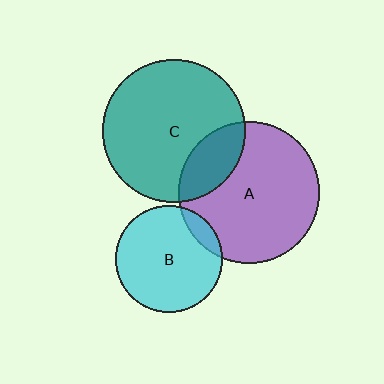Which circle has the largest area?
Circle C (teal).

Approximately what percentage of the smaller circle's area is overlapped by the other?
Approximately 20%.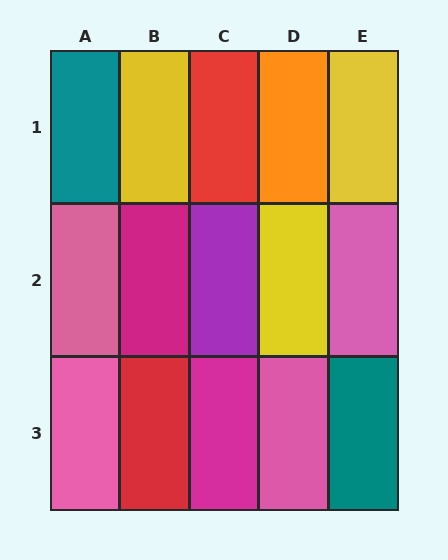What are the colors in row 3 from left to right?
Pink, red, magenta, pink, teal.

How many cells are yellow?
3 cells are yellow.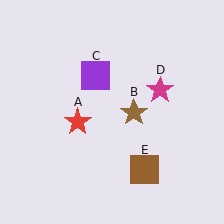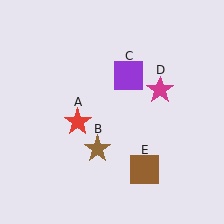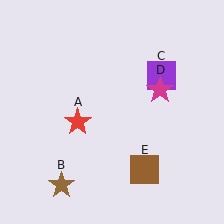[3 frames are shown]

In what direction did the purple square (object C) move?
The purple square (object C) moved right.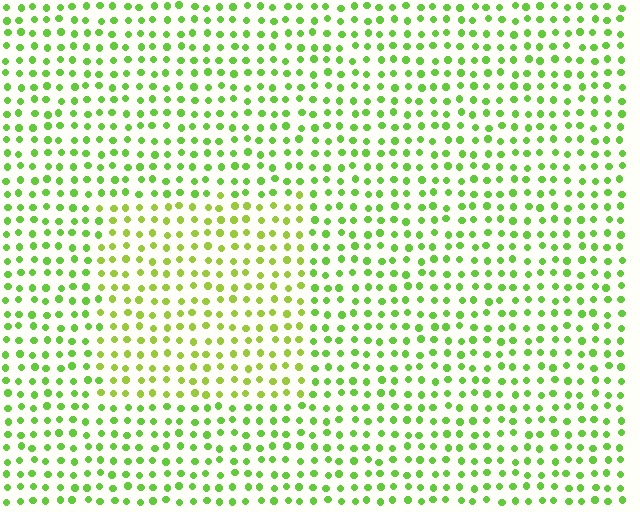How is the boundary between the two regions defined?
The boundary is defined purely by a slight shift in hue (about 23 degrees). Spacing, size, and orientation are identical on both sides.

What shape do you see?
I see a rectangle.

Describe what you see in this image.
The image is filled with small lime elements in a uniform arrangement. A rectangle-shaped region is visible where the elements are tinted to a slightly different hue, forming a subtle color boundary.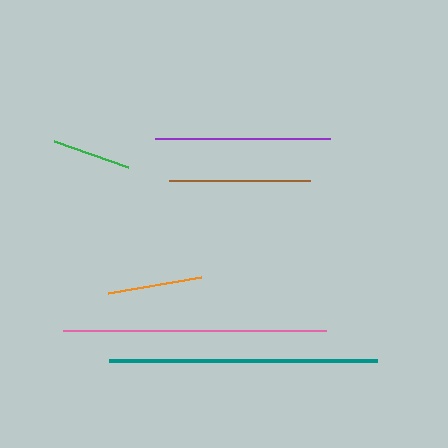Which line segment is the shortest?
The green line is the shortest at approximately 78 pixels.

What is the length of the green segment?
The green segment is approximately 78 pixels long.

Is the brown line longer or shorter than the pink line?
The pink line is longer than the brown line.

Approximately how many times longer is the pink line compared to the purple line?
The pink line is approximately 1.5 times the length of the purple line.